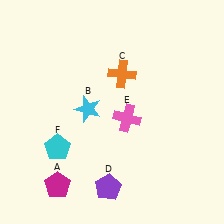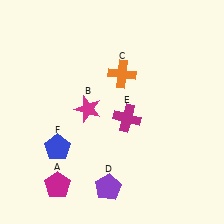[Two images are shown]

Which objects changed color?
B changed from cyan to magenta. E changed from pink to magenta. F changed from cyan to blue.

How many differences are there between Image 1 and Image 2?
There are 3 differences between the two images.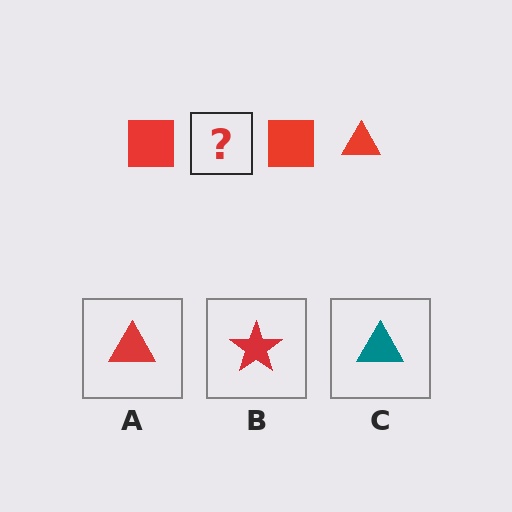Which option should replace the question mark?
Option A.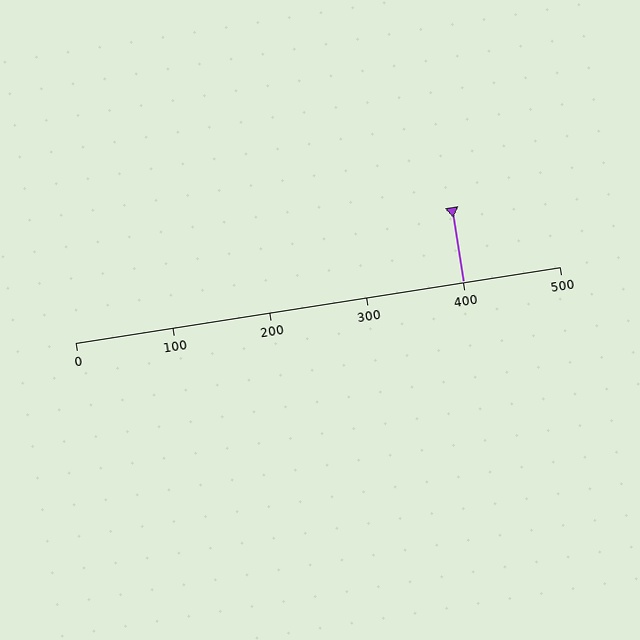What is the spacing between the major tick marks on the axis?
The major ticks are spaced 100 apart.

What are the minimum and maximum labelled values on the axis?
The axis runs from 0 to 500.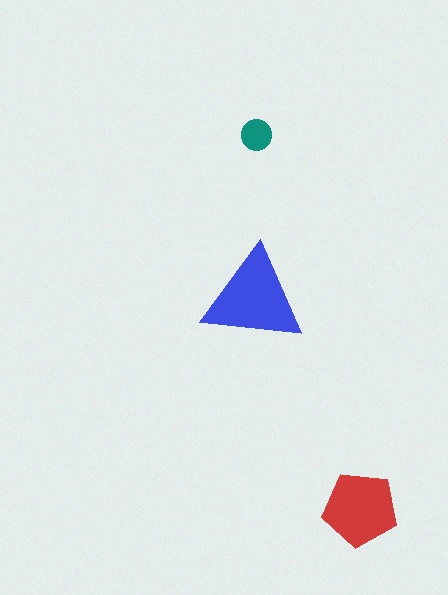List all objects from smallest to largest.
The teal circle, the red pentagon, the blue triangle.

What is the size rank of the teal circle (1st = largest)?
3rd.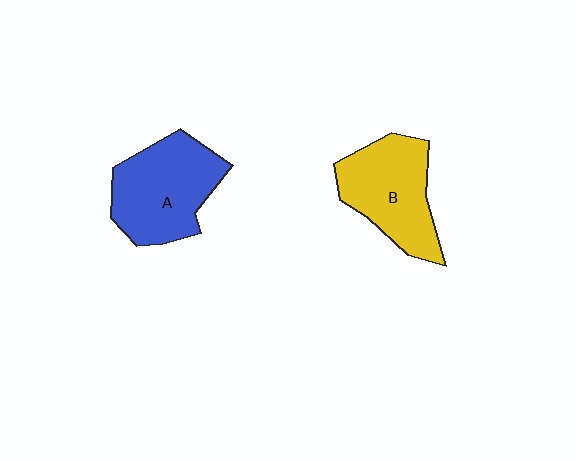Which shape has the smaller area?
Shape B (yellow).